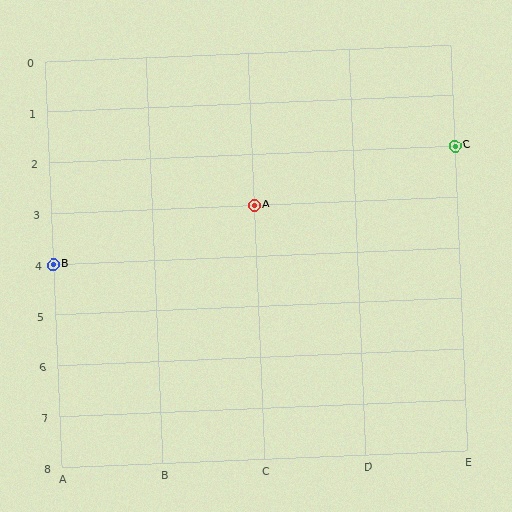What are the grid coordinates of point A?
Point A is at grid coordinates (C, 3).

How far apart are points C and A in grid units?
Points C and A are 2 columns and 1 row apart (about 2.2 grid units diagonally).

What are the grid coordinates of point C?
Point C is at grid coordinates (E, 2).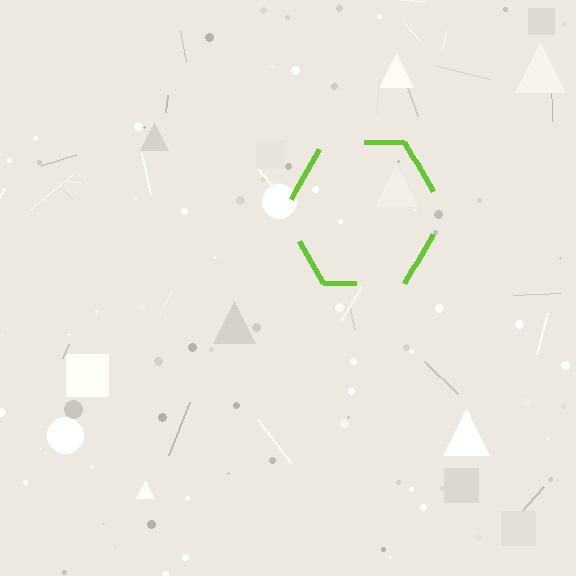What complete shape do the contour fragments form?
The contour fragments form a hexagon.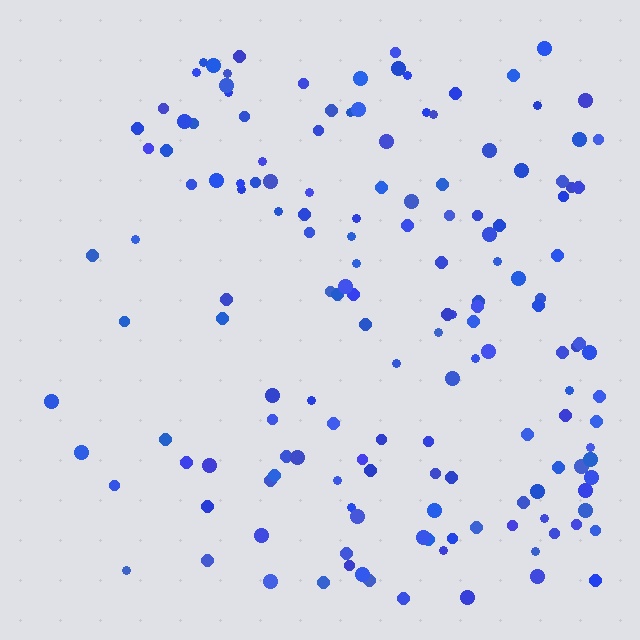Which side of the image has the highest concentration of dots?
The right.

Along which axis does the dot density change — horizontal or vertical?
Horizontal.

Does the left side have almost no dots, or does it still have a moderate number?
Still a moderate number, just noticeably fewer than the right.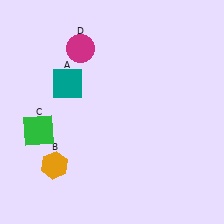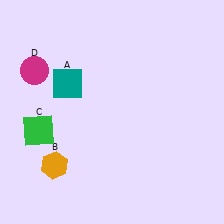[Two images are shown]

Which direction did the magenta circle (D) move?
The magenta circle (D) moved left.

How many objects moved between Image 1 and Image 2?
1 object moved between the two images.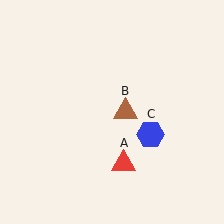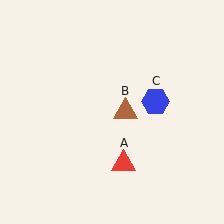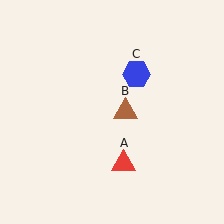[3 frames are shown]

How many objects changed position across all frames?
1 object changed position: blue hexagon (object C).